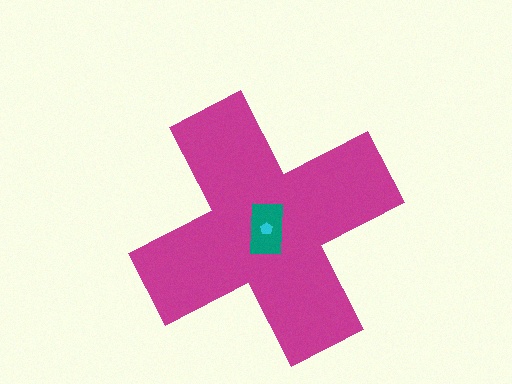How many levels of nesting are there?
3.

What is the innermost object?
The cyan pentagon.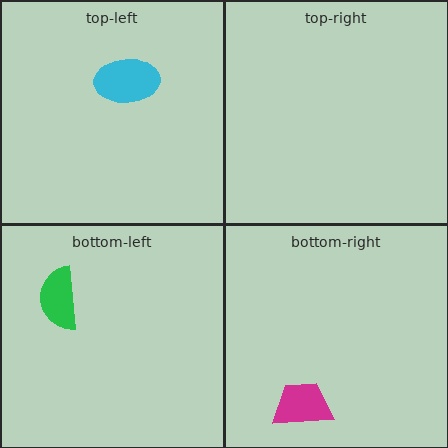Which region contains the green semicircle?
The bottom-left region.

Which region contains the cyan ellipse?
The top-left region.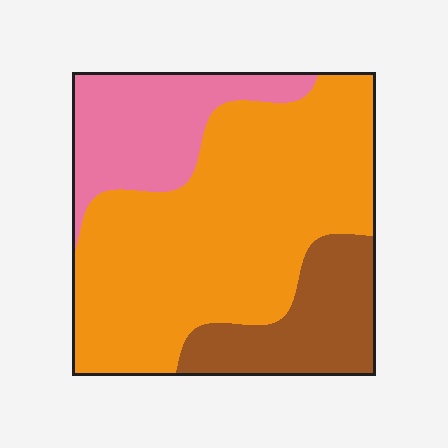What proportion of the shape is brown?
Brown takes up about one sixth (1/6) of the shape.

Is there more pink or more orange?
Orange.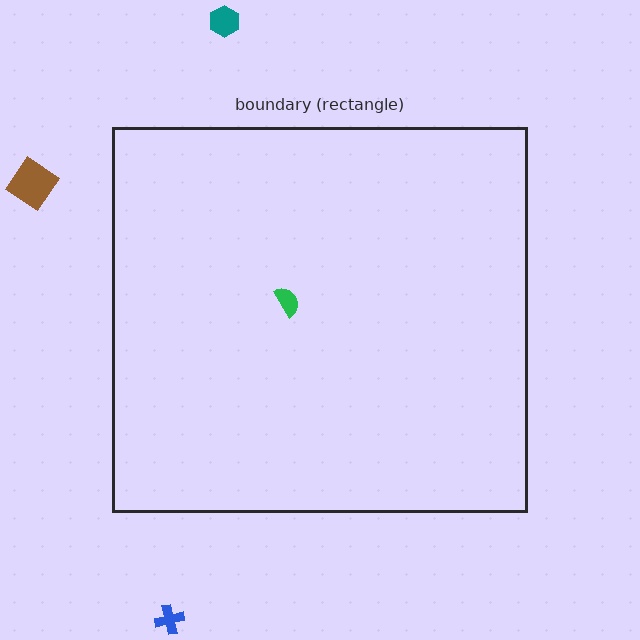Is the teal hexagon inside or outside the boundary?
Outside.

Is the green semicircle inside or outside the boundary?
Inside.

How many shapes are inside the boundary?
1 inside, 3 outside.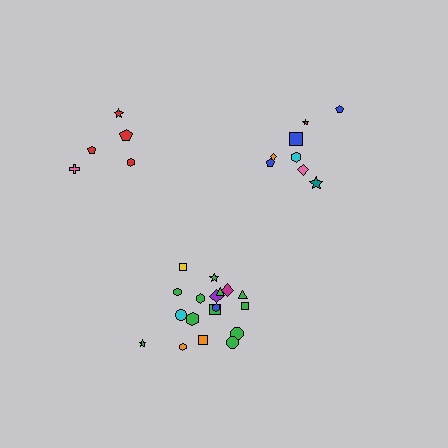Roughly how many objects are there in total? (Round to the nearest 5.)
Roughly 30 objects in total.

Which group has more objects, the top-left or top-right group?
The top-right group.